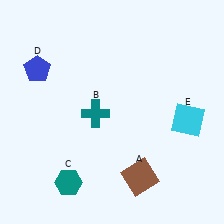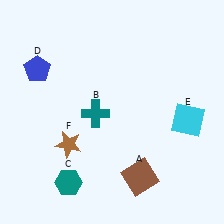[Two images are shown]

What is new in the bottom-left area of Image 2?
A brown star (F) was added in the bottom-left area of Image 2.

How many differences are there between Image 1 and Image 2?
There is 1 difference between the two images.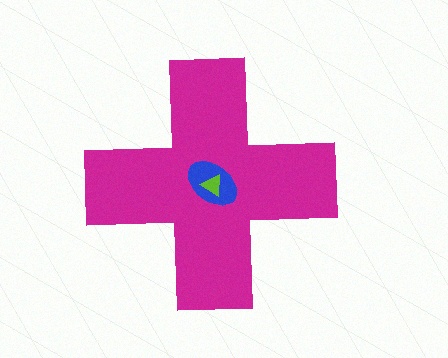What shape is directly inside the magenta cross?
The blue ellipse.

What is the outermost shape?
The magenta cross.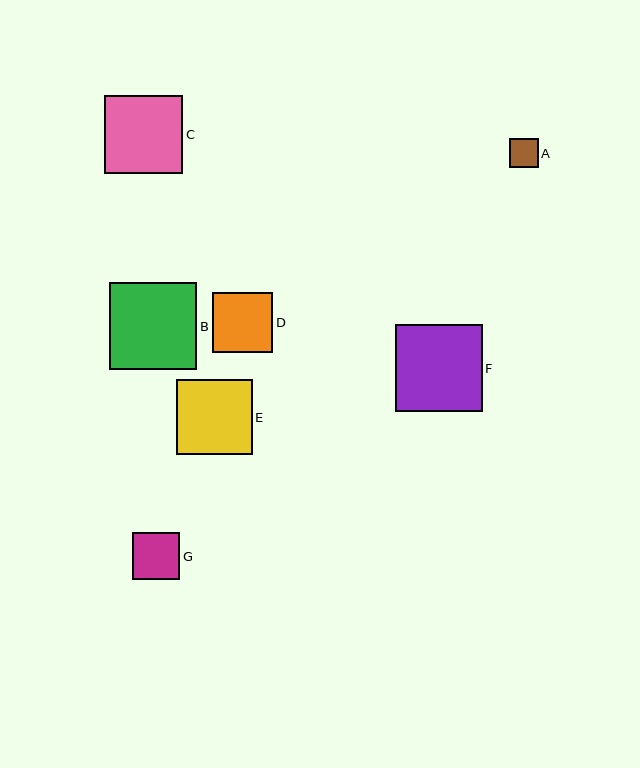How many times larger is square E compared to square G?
Square E is approximately 1.6 times the size of square G.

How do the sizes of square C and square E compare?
Square C and square E are approximately the same size.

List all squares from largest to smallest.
From largest to smallest: B, F, C, E, D, G, A.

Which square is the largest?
Square B is the largest with a size of approximately 87 pixels.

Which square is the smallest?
Square A is the smallest with a size of approximately 29 pixels.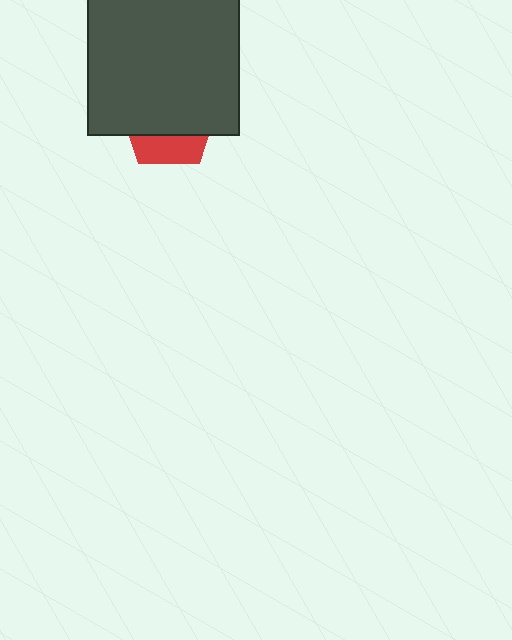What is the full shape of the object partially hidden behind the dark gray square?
The partially hidden object is a red pentagon.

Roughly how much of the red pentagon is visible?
A small part of it is visible (roughly 31%).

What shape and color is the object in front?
The object in front is a dark gray square.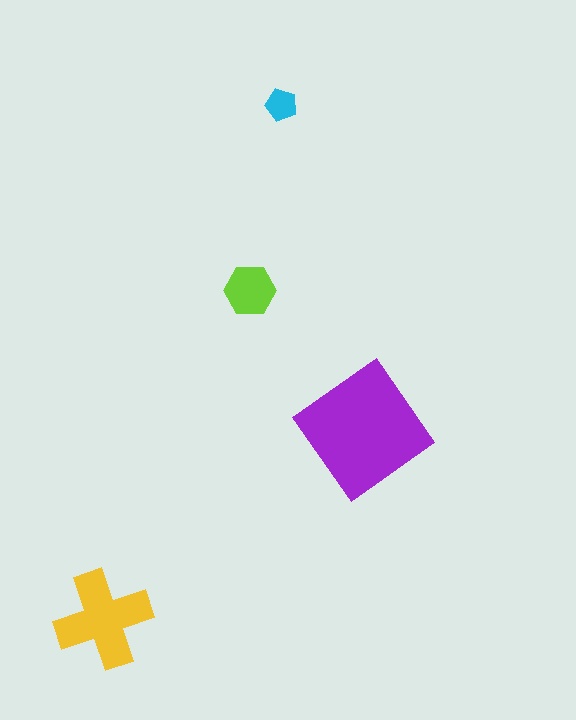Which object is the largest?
The purple diamond.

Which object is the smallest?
The cyan pentagon.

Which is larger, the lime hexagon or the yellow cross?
The yellow cross.